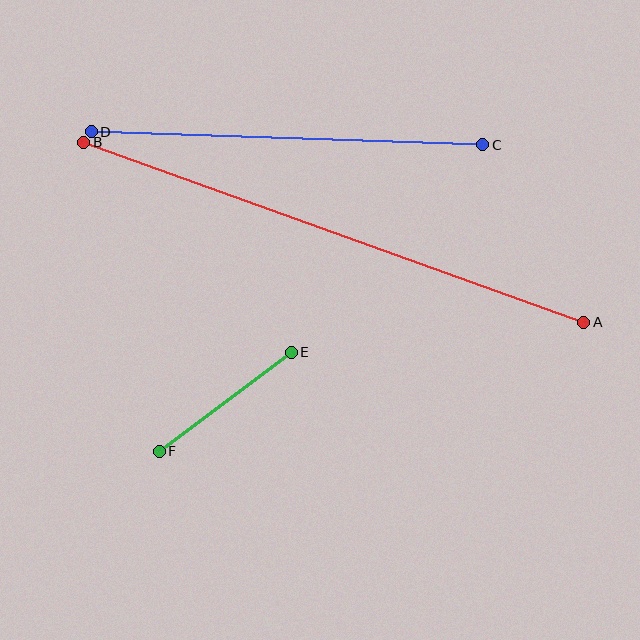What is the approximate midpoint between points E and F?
The midpoint is at approximately (225, 402) pixels.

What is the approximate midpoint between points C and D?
The midpoint is at approximately (287, 138) pixels.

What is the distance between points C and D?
The distance is approximately 392 pixels.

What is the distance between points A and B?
The distance is approximately 531 pixels.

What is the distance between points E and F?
The distance is approximately 165 pixels.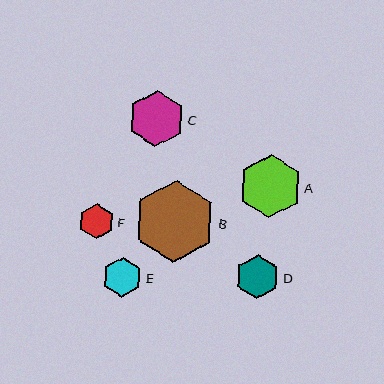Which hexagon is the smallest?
Hexagon F is the smallest with a size of approximately 36 pixels.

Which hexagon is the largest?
Hexagon B is the largest with a size of approximately 82 pixels.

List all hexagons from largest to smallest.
From largest to smallest: B, A, C, D, E, F.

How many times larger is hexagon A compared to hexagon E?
Hexagon A is approximately 1.6 times the size of hexagon E.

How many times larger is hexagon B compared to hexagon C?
Hexagon B is approximately 1.5 times the size of hexagon C.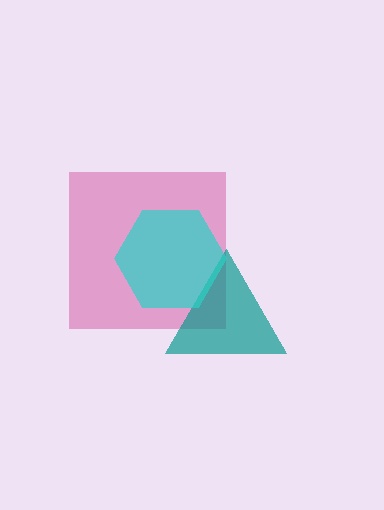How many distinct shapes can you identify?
There are 3 distinct shapes: a magenta square, a teal triangle, a cyan hexagon.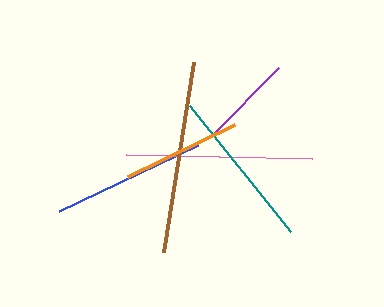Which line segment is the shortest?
The purple line is the shortest at approximately 96 pixels.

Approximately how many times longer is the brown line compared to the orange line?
The brown line is approximately 1.6 times the length of the orange line.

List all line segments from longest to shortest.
From longest to shortest: brown, pink, teal, blue, orange, purple.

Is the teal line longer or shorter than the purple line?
The teal line is longer than the purple line.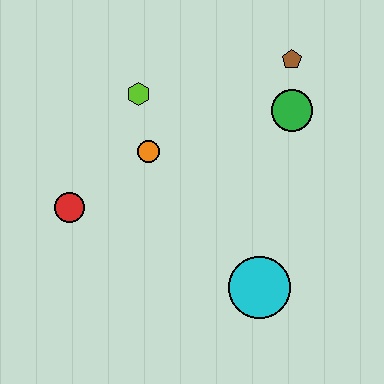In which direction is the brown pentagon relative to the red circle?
The brown pentagon is to the right of the red circle.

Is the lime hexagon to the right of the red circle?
Yes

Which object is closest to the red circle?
The orange circle is closest to the red circle.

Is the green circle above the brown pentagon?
No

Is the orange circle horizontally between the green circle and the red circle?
Yes